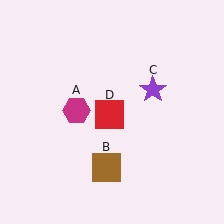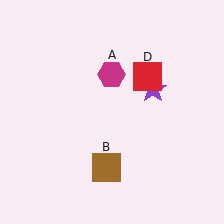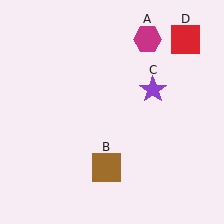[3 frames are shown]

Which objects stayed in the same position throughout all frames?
Brown square (object B) and purple star (object C) remained stationary.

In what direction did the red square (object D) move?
The red square (object D) moved up and to the right.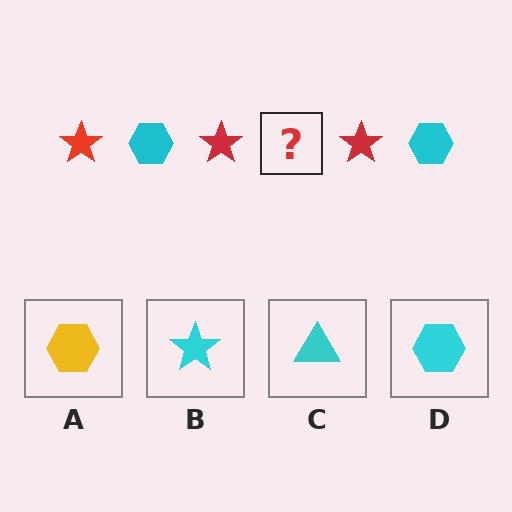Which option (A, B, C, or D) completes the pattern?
D.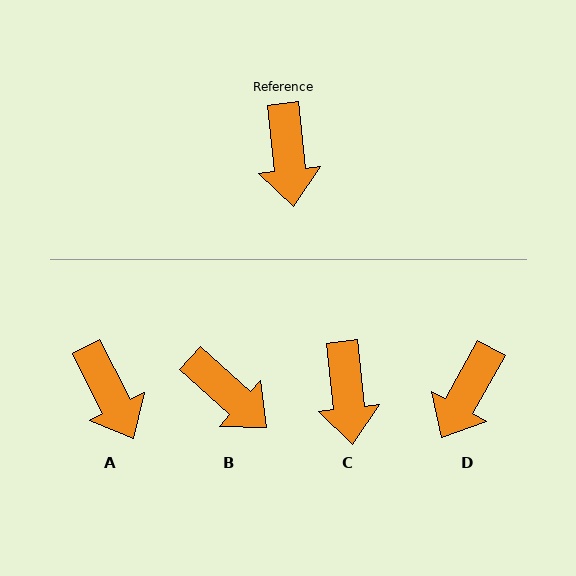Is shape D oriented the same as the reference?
No, it is off by about 35 degrees.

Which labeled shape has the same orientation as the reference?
C.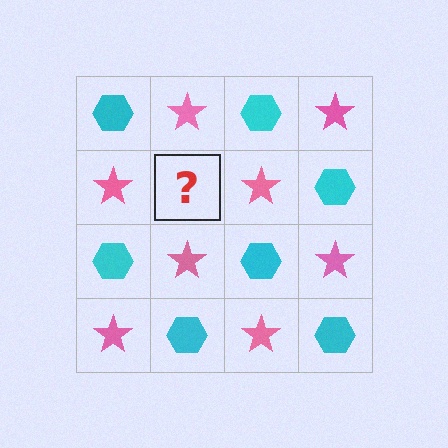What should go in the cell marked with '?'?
The missing cell should contain a cyan hexagon.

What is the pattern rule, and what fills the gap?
The rule is that it alternates cyan hexagon and pink star in a checkerboard pattern. The gap should be filled with a cyan hexagon.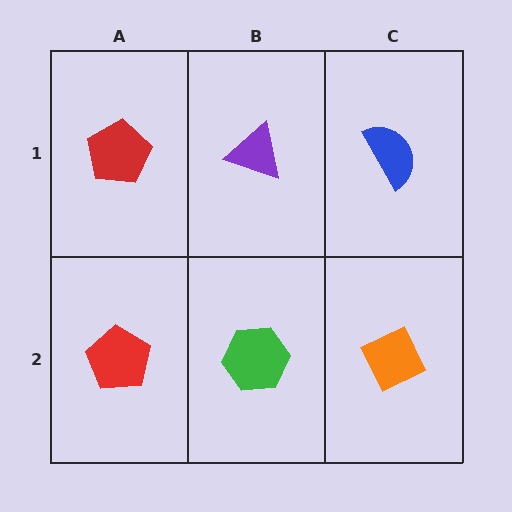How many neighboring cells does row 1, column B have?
3.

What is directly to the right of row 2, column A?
A green hexagon.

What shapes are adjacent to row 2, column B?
A purple triangle (row 1, column B), a red pentagon (row 2, column A), an orange diamond (row 2, column C).